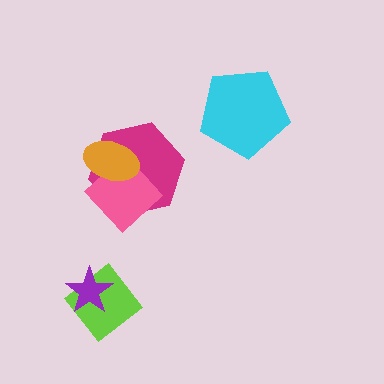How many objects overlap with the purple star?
1 object overlaps with the purple star.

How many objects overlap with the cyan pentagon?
0 objects overlap with the cyan pentagon.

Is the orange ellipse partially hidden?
No, no other shape covers it.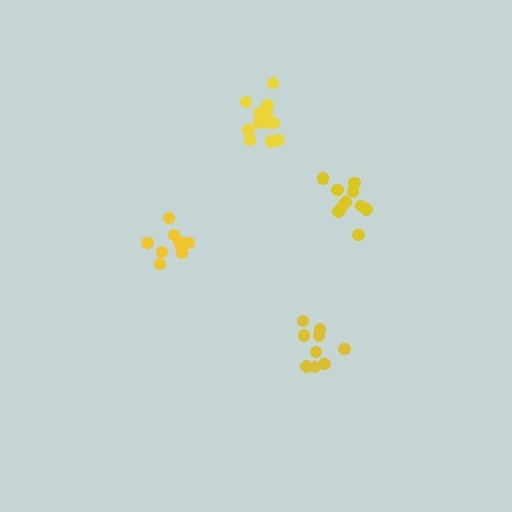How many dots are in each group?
Group 1: 13 dots, Group 2: 10 dots, Group 3: 9 dots, Group 4: 9 dots (41 total).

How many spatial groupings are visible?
There are 4 spatial groupings.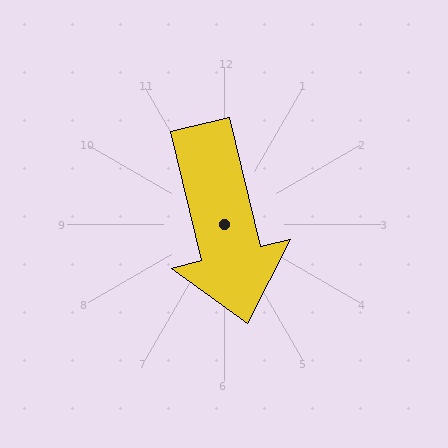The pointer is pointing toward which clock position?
Roughly 6 o'clock.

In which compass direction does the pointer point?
South.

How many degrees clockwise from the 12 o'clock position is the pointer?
Approximately 166 degrees.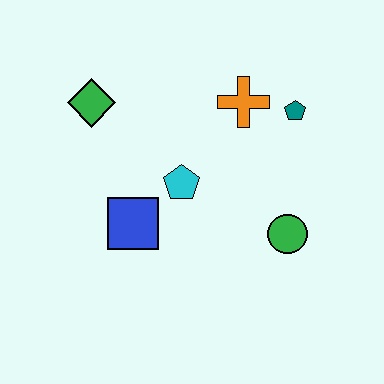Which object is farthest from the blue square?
The teal pentagon is farthest from the blue square.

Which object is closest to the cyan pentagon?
The blue square is closest to the cyan pentagon.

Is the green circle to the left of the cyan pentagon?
No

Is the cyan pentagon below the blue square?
No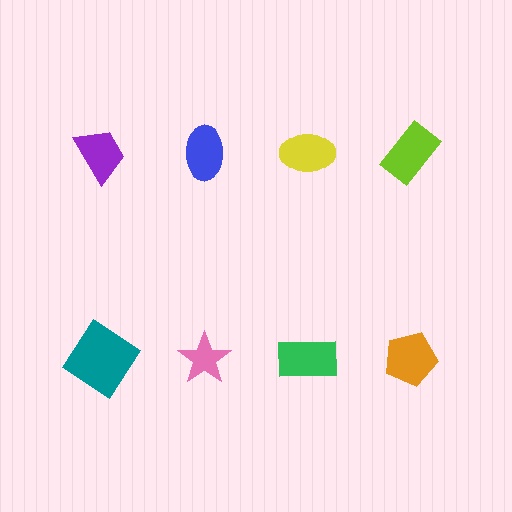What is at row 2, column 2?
A pink star.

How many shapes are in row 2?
4 shapes.